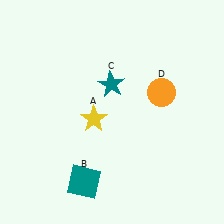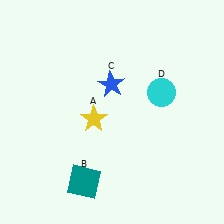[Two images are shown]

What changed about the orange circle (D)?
In Image 1, D is orange. In Image 2, it changed to cyan.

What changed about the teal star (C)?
In Image 1, C is teal. In Image 2, it changed to blue.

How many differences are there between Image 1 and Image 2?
There are 2 differences between the two images.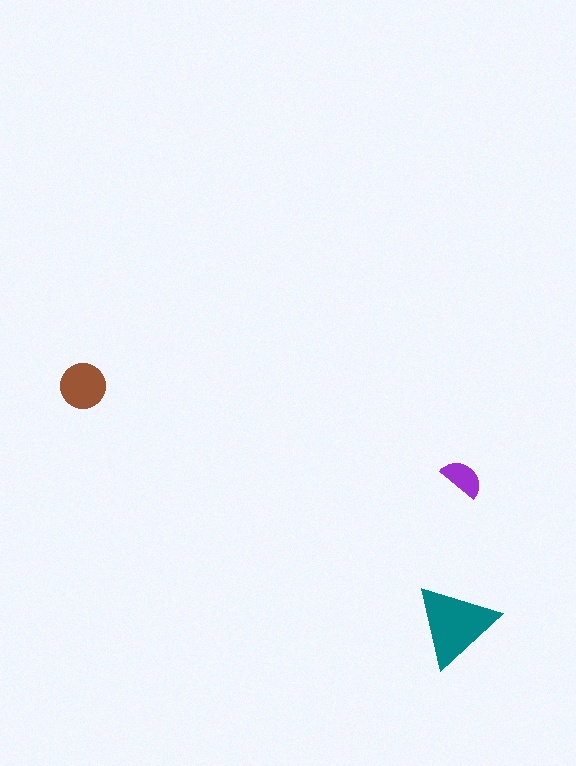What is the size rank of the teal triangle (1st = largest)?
1st.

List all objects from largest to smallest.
The teal triangle, the brown circle, the purple semicircle.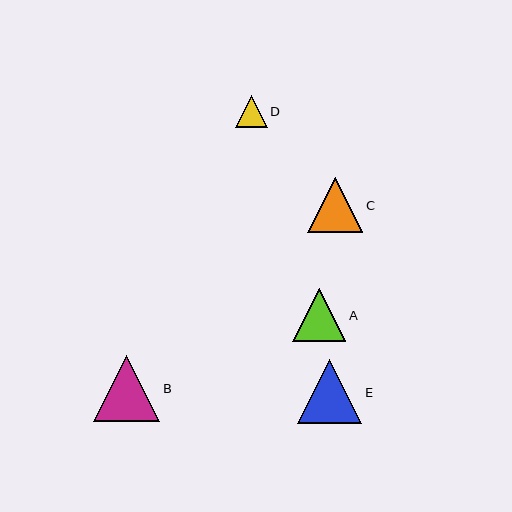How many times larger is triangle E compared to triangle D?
Triangle E is approximately 2.0 times the size of triangle D.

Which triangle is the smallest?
Triangle D is the smallest with a size of approximately 32 pixels.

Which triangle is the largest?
Triangle B is the largest with a size of approximately 66 pixels.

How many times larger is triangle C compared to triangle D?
Triangle C is approximately 1.7 times the size of triangle D.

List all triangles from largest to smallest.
From largest to smallest: B, E, C, A, D.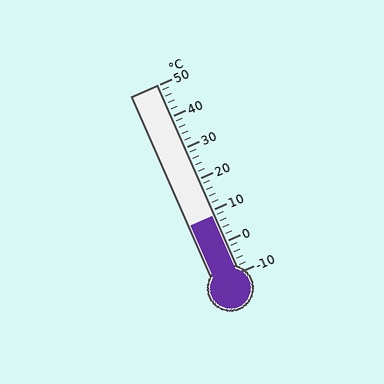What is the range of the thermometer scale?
The thermometer scale ranges from -10°C to 50°C.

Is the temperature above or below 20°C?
The temperature is below 20°C.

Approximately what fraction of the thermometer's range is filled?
The thermometer is filled to approximately 30% of its range.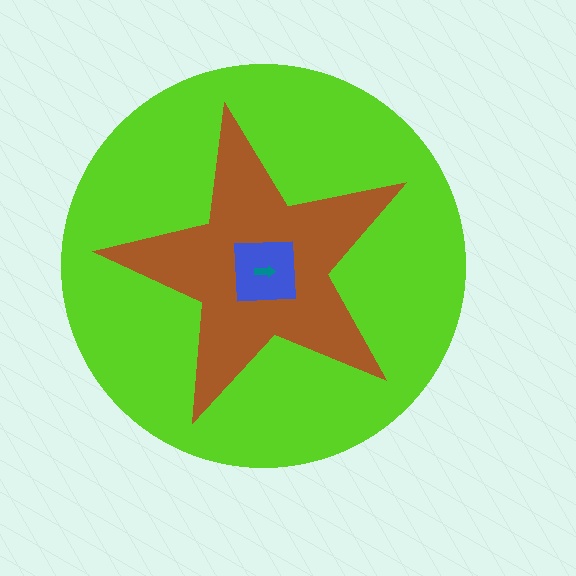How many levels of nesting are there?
4.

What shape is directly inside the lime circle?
The brown star.